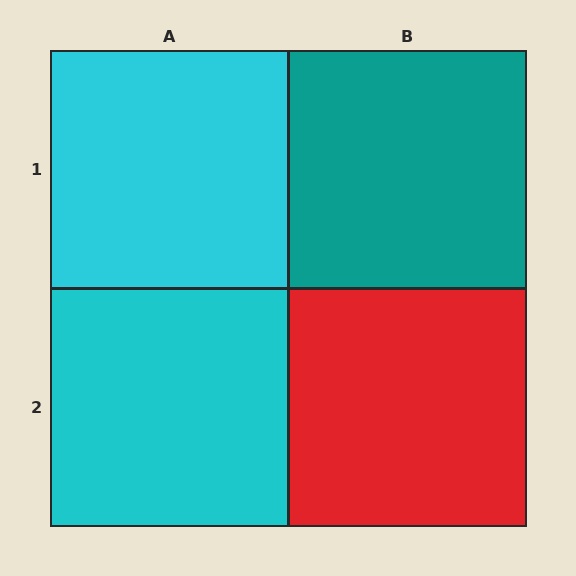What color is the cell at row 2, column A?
Cyan.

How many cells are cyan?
2 cells are cyan.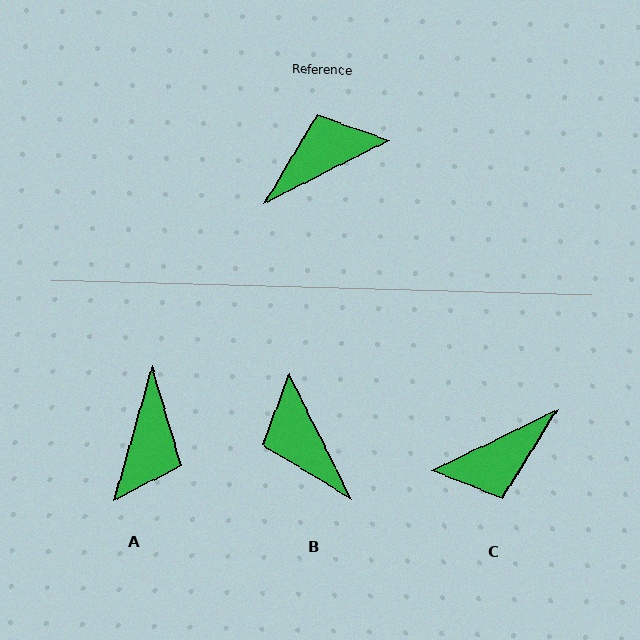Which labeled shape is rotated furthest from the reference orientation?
C, about 179 degrees away.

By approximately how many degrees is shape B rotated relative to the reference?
Approximately 90 degrees counter-clockwise.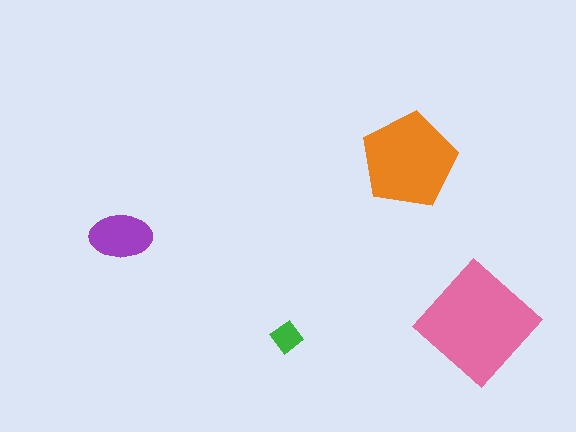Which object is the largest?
The pink diamond.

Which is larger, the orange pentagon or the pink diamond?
The pink diamond.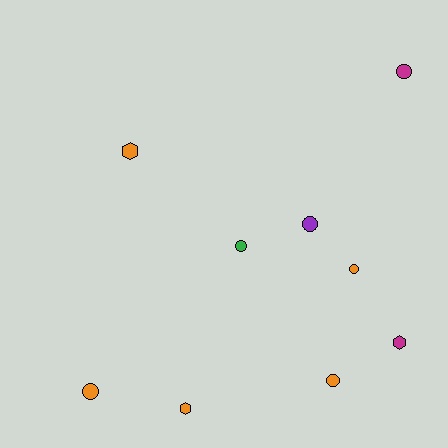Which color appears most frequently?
Orange, with 5 objects.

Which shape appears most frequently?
Circle, with 6 objects.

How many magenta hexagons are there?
There is 1 magenta hexagon.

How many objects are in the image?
There are 9 objects.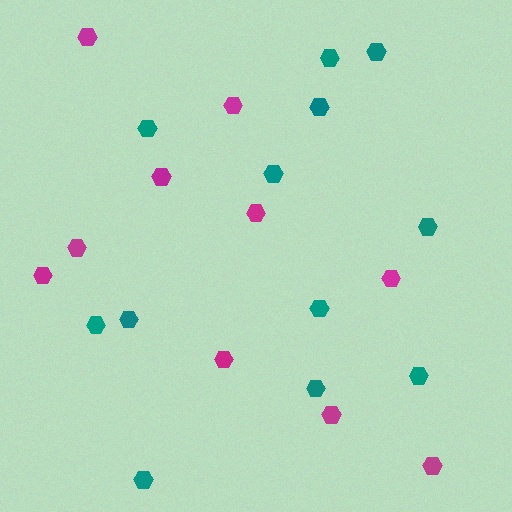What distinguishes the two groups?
There are 2 groups: one group of teal hexagons (12) and one group of magenta hexagons (10).